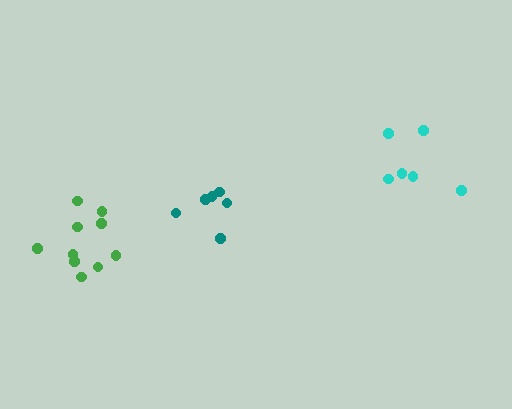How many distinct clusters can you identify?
There are 3 distinct clusters.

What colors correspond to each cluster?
The clusters are colored: cyan, teal, green.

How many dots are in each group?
Group 1: 6 dots, Group 2: 6 dots, Group 3: 10 dots (22 total).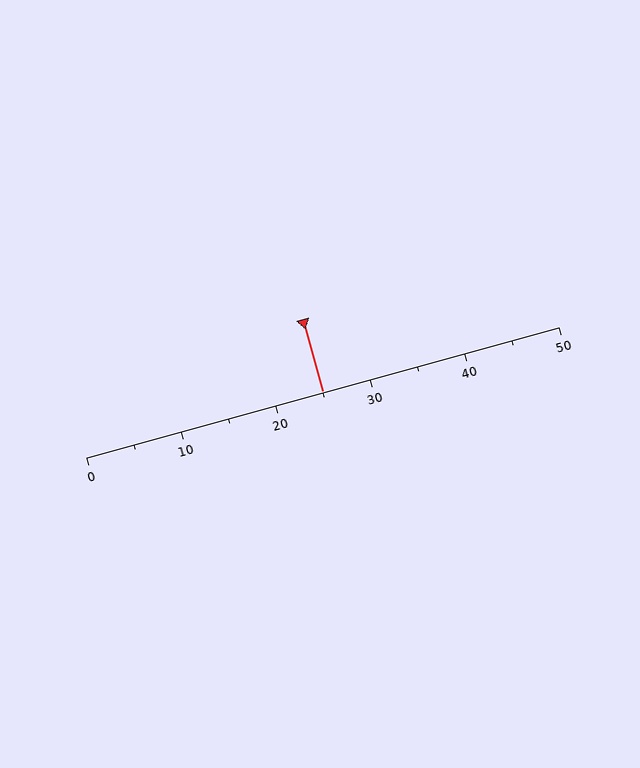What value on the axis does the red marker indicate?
The marker indicates approximately 25.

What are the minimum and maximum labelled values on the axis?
The axis runs from 0 to 50.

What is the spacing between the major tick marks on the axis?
The major ticks are spaced 10 apart.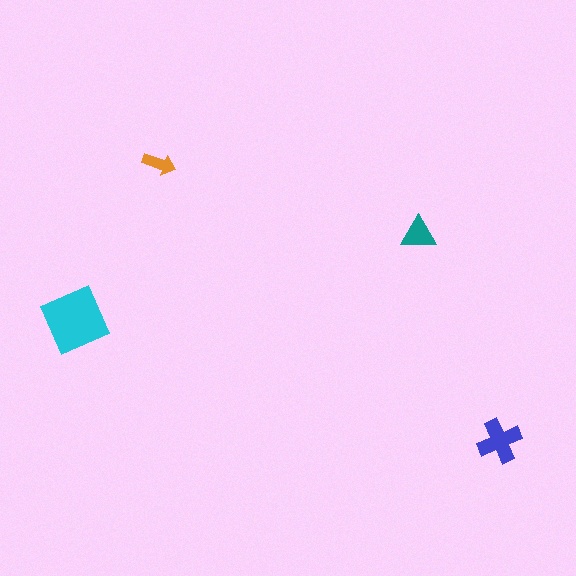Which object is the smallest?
The orange arrow.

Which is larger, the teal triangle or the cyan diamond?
The cyan diamond.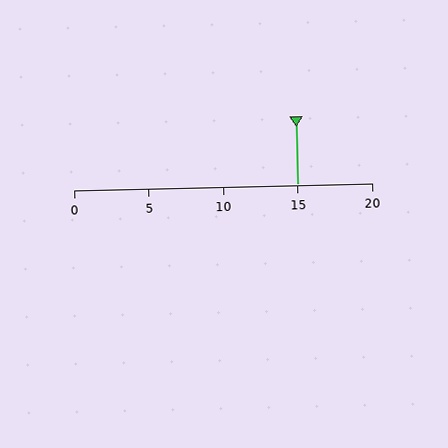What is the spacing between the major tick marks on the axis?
The major ticks are spaced 5 apart.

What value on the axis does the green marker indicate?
The marker indicates approximately 15.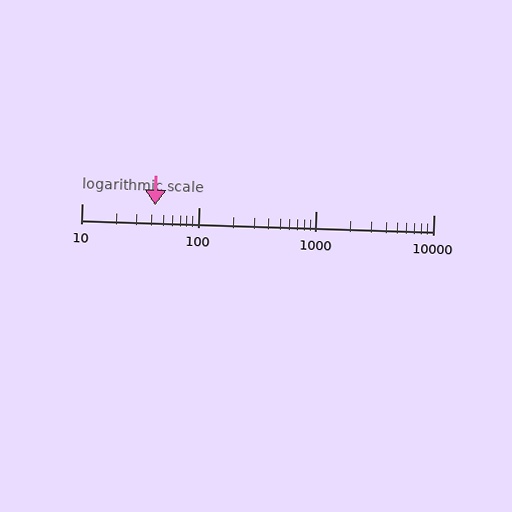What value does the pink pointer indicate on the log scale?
The pointer indicates approximately 42.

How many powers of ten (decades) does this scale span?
The scale spans 3 decades, from 10 to 10000.